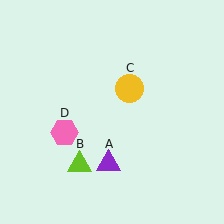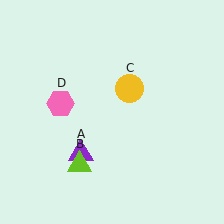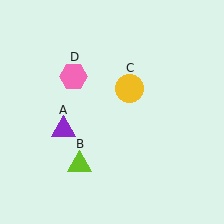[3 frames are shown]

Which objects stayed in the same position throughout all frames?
Lime triangle (object B) and yellow circle (object C) remained stationary.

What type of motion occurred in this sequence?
The purple triangle (object A), pink hexagon (object D) rotated clockwise around the center of the scene.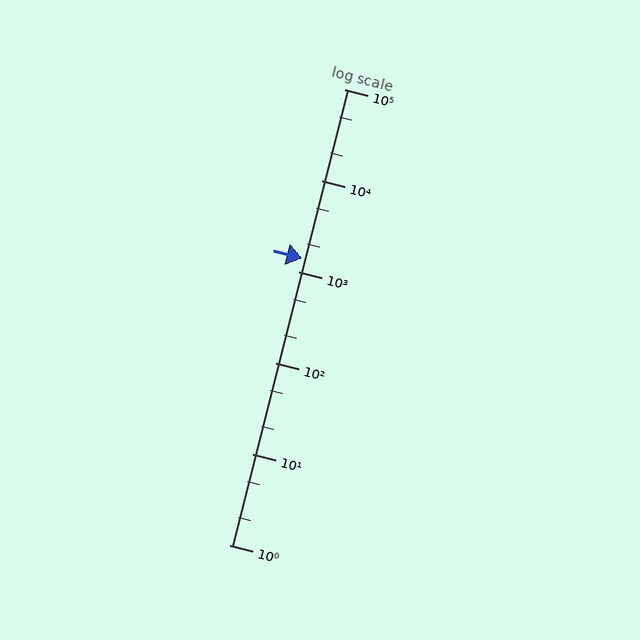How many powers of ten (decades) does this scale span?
The scale spans 5 decades, from 1 to 100000.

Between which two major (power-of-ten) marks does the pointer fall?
The pointer is between 1000 and 10000.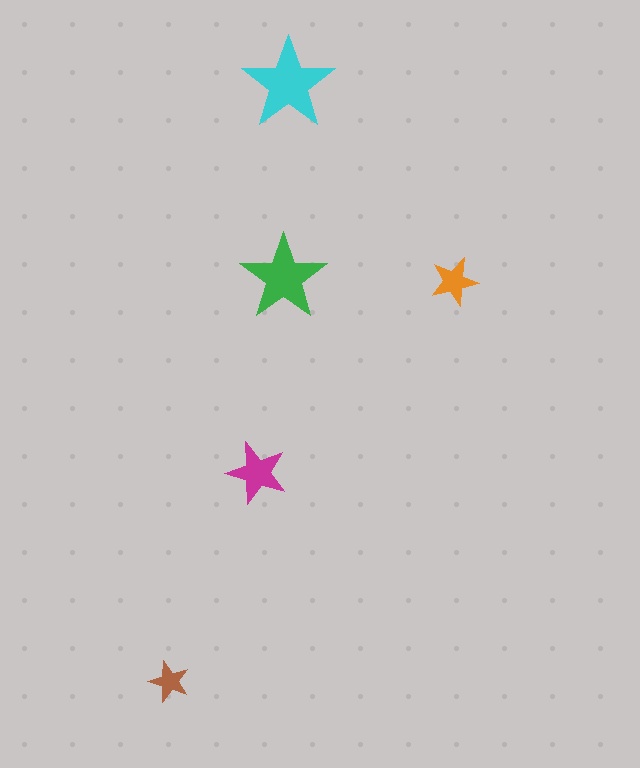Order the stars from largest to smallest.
the cyan one, the green one, the magenta one, the orange one, the brown one.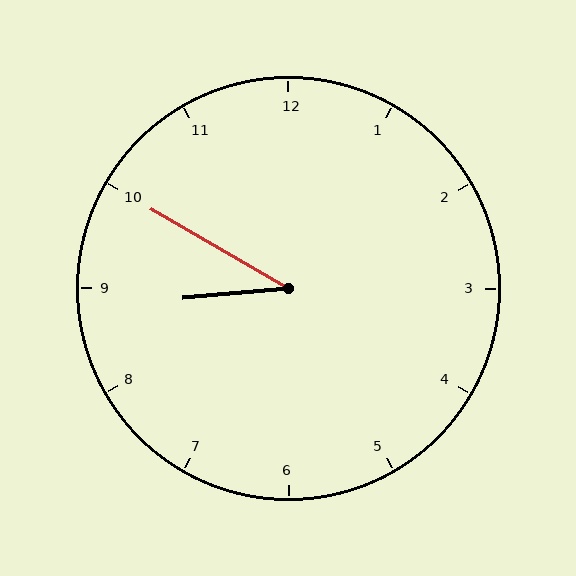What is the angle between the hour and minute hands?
Approximately 35 degrees.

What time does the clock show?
8:50.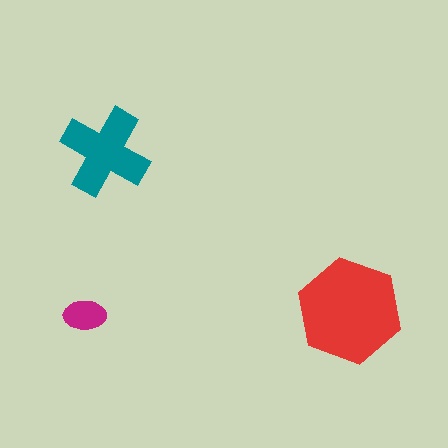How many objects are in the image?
There are 3 objects in the image.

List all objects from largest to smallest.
The red hexagon, the teal cross, the magenta ellipse.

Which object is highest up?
The teal cross is topmost.